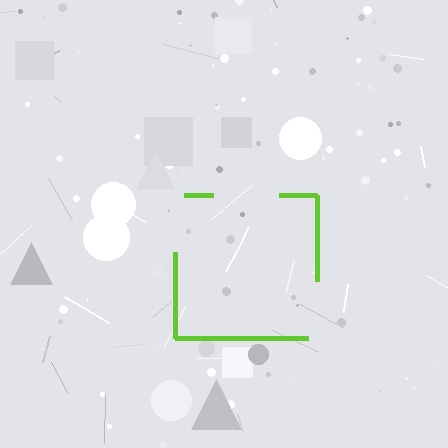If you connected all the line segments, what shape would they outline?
They would outline a square.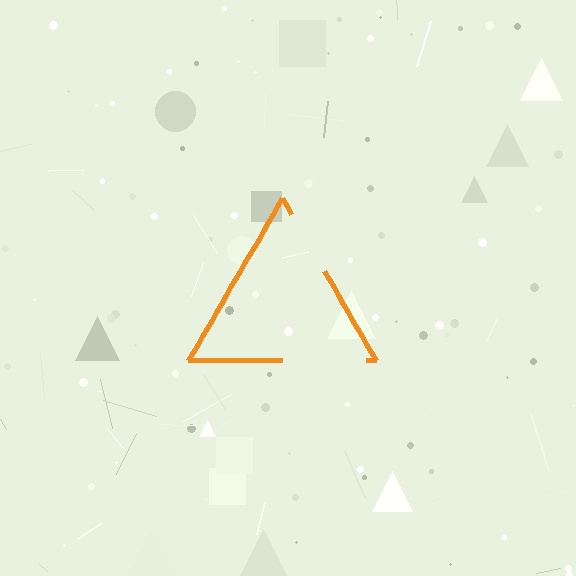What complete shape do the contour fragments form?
The contour fragments form a triangle.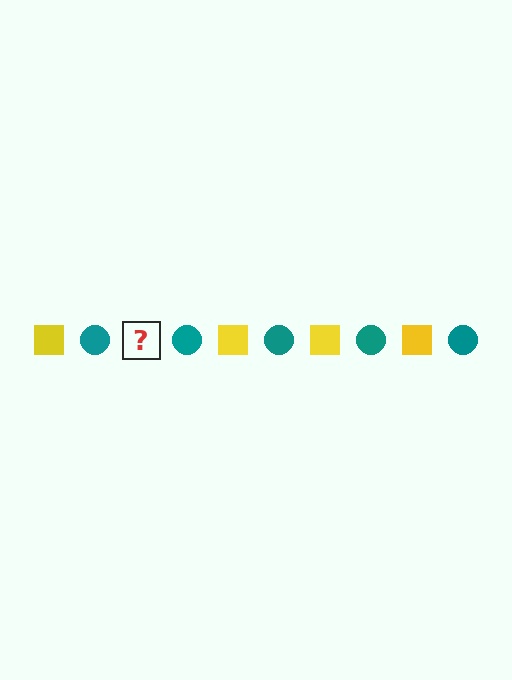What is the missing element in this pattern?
The missing element is a yellow square.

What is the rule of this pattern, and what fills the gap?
The rule is that the pattern alternates between yellow square and teal circle. The gap should be filled with a yellow square.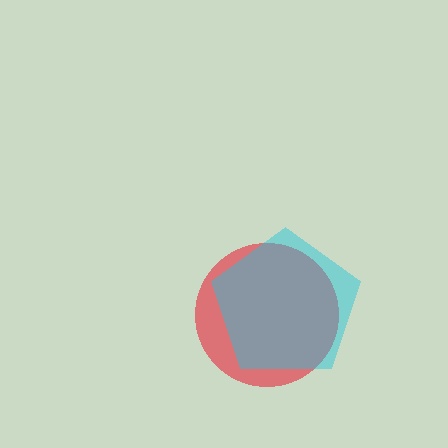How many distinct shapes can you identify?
There are 2 distinct shapes: a red circle, a cyan pentagon.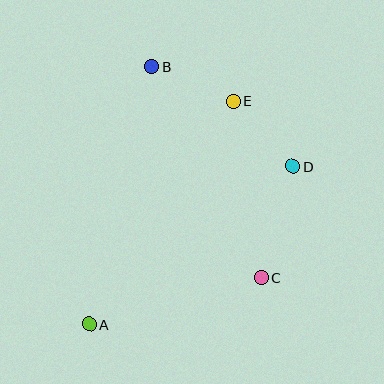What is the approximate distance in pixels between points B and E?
The distance between B and E is approximately 89 pixels.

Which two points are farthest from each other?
Points A and E are farthest from each other.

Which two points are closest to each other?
Points D and E are closest to each other.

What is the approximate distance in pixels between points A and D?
The distance between A and D is approximately 258 pixels.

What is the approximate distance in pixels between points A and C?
The distance between A and C is approximately 178 pixels.